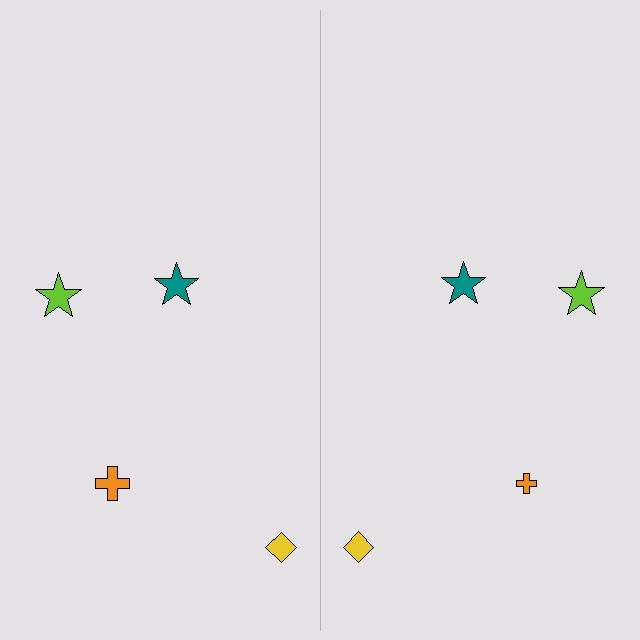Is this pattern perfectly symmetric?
No, the pattern is not perfectly symmetric. The orange cross on the right side has a different size than its mirror counterpart.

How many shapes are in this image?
There are 8 shapes in this image.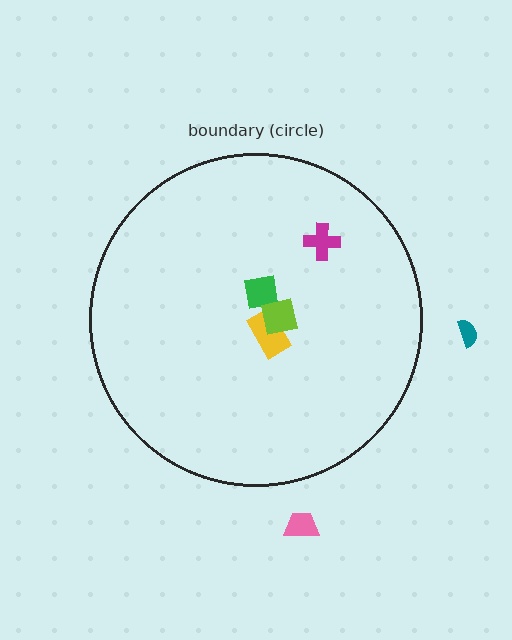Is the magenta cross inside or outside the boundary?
Inside.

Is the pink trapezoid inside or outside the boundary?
Outside.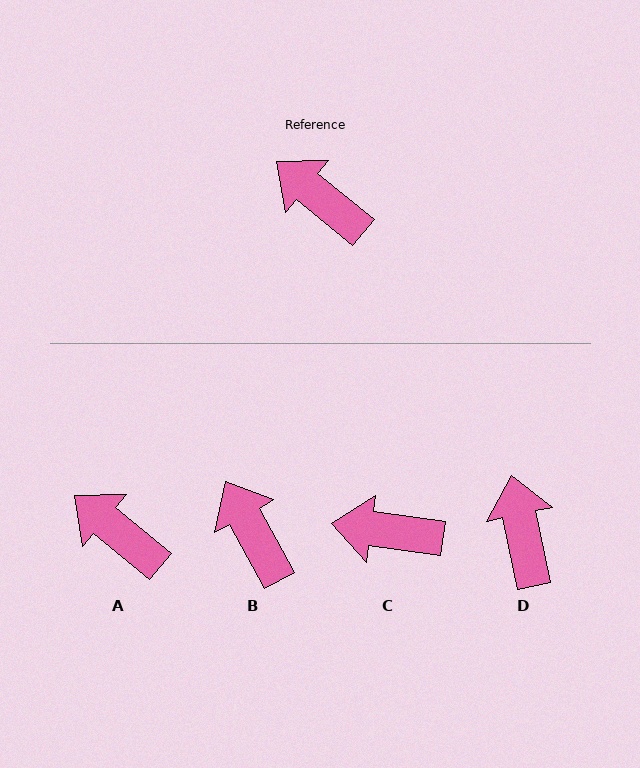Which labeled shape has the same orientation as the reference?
A.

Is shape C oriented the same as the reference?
No, it is off by about 32 degrees.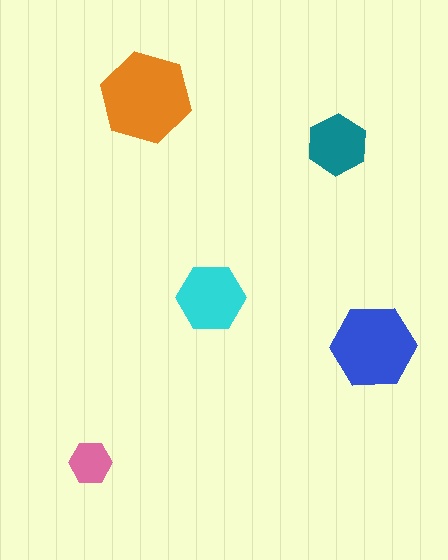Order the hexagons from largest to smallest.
the orange one, the blue one, the cyan one, the teal one, the pink one.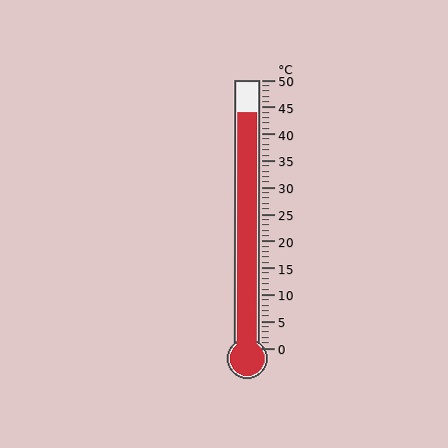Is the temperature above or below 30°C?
The temperature is above 30°C.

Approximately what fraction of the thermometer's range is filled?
The thermometer is filled to approximately 90% of its range.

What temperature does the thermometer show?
The thermometer shows approximately 44°C.